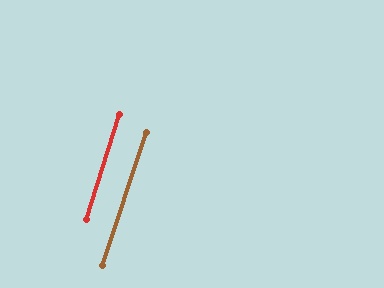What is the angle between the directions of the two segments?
Approximately 1 degree.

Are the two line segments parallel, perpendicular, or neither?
Parallel — their directions differ by only 0.8°.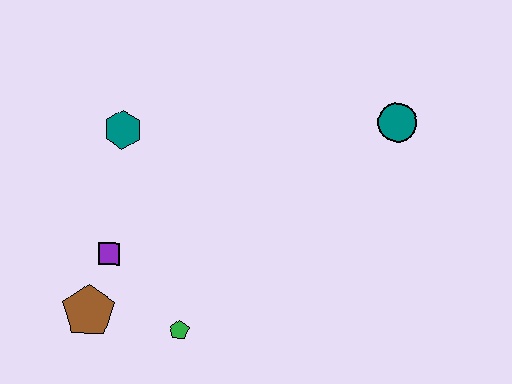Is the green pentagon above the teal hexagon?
No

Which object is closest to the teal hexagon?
The purple square is closest to the teal hexagon.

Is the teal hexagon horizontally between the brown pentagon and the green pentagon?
Yes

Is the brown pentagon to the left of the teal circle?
Yes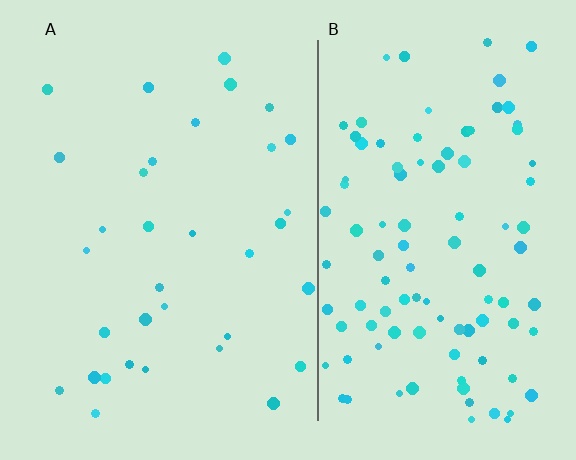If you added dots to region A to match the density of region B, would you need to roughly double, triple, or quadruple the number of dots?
Approximately triple.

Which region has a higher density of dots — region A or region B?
B (the right).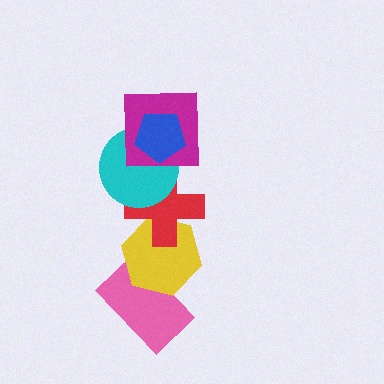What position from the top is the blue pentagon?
The blue pentagon is 1st from the top.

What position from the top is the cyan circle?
The cyan circle is 3rd from the top.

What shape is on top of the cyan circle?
The magenta square is on top of the cyan circle.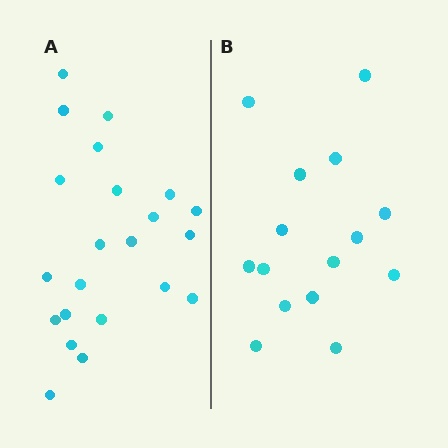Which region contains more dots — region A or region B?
Region A (the left region) has more dots.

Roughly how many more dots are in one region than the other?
Region A has roughly 8 or so more dots than region B.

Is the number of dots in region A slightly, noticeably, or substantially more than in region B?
Region A has substantially more. The ratio is roughly 1.5 to 1.